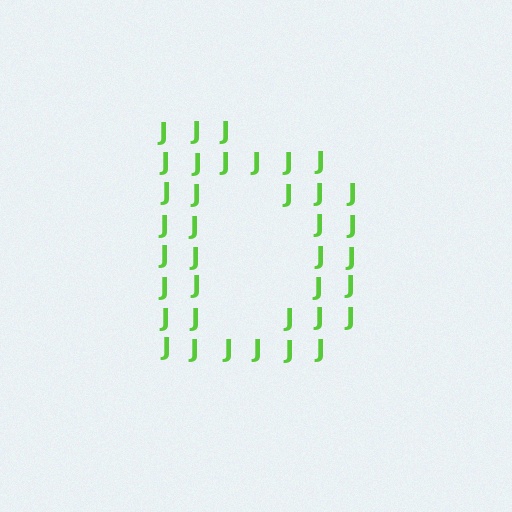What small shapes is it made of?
It is made of small letter J's.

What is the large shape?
The large shape is the letter D.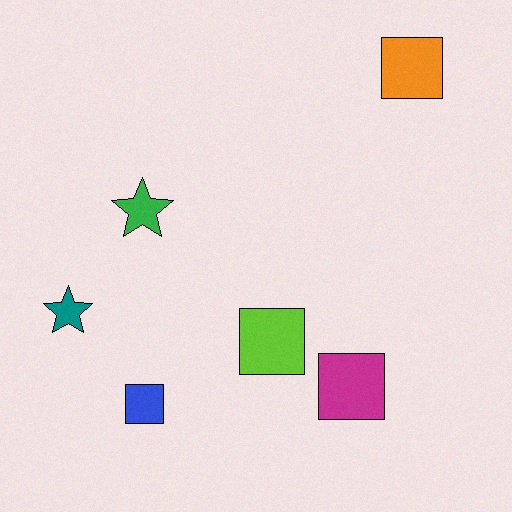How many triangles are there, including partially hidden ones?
There are no triangles.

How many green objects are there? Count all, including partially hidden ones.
There is 1 green object.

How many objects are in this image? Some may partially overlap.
There are 6 objects.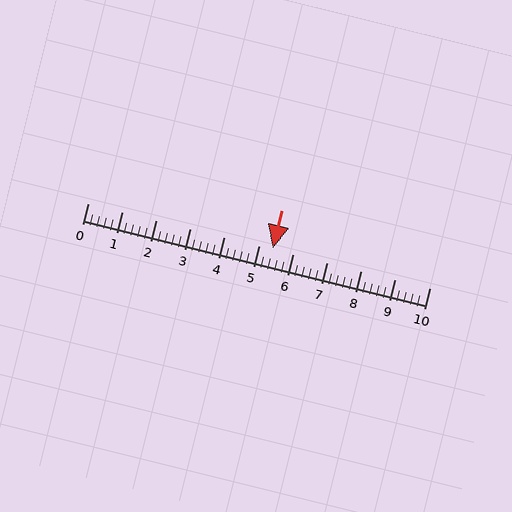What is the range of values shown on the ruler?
The ruler shows values from 0 to 10.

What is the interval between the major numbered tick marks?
The major tick marks are spaced 1 units apart.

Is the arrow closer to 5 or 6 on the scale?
The arrow is closer to 5.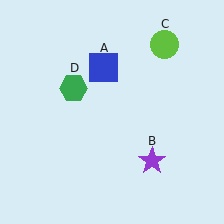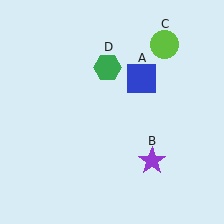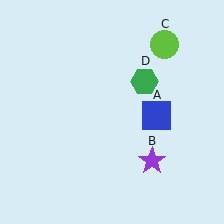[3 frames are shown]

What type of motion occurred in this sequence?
The blue square (object A), green hexagon (object D) rotated clockwise around the center of the scene.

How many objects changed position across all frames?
2 objects changed position: blue square (object A), green hexagon (object D).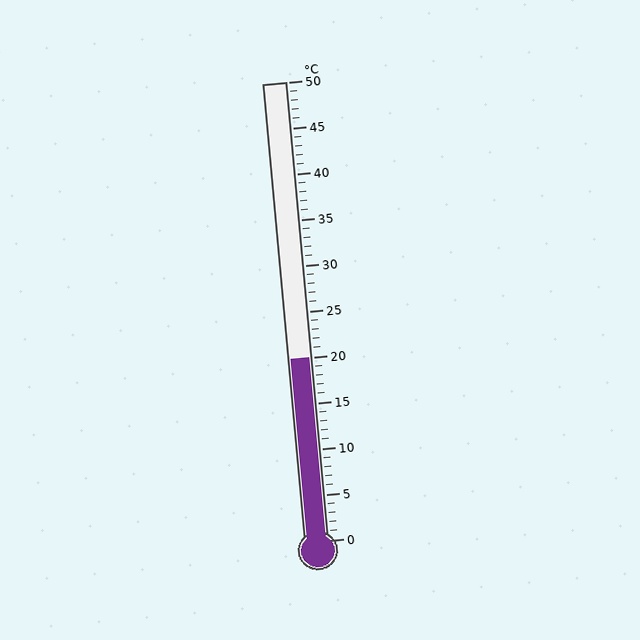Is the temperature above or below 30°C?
The temperature is below 30°C.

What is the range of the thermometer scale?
The thermometer scale ranges from 0°C to 50°C.